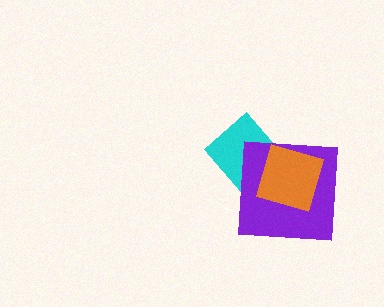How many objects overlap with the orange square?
1 object overlaps with the orange square.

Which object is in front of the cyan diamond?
The purple square is in front of the cyan diamond.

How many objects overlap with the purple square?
2 objects overlap with the purple square.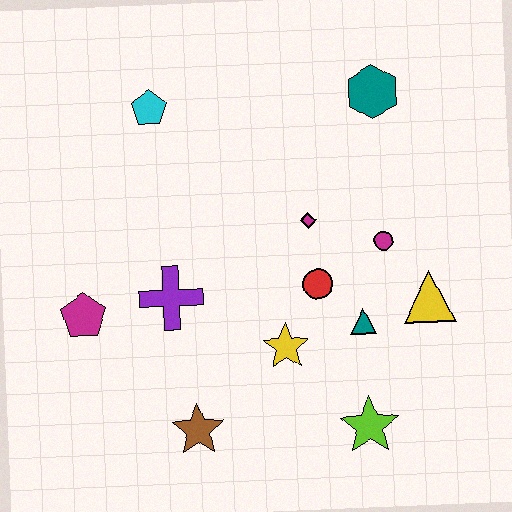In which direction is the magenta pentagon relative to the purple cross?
The magenta pentagon is to the left of the purple cross.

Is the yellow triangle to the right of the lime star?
Yes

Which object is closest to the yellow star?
The red circle is closest to the yellow star.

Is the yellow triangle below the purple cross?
Yes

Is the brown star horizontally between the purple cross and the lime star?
Yes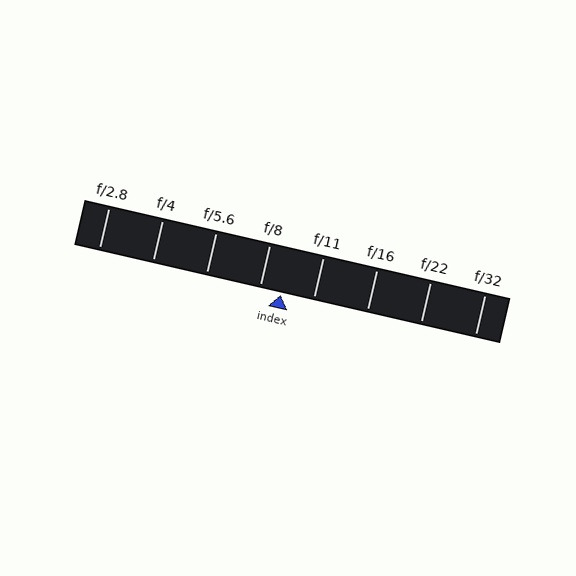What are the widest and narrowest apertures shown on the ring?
The widest aperture shown is f/2.8 and the narrowest is f/32.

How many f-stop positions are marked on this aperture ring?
There are 8 f-stop positions marked.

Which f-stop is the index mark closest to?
The index mark is closest to f/8.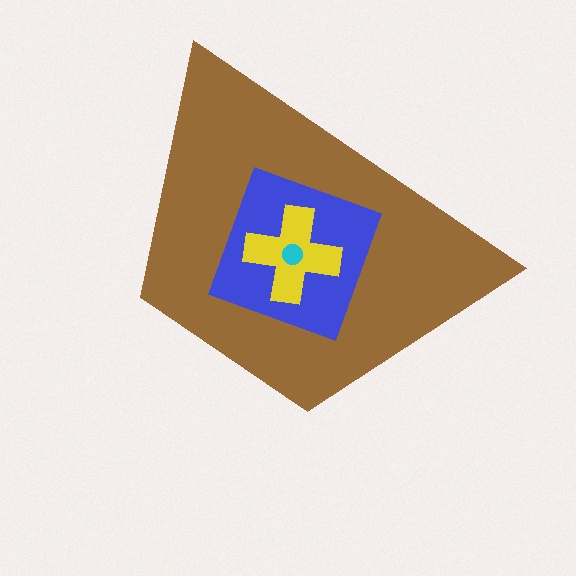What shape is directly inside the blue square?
The yellow cross.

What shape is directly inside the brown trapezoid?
The blue square.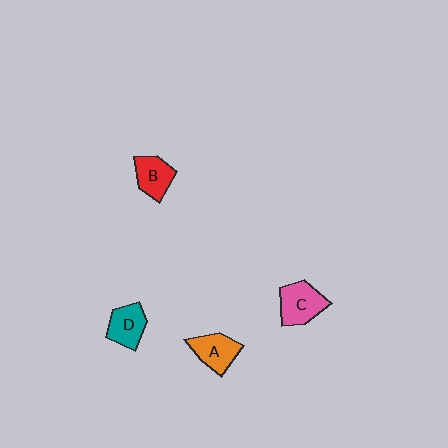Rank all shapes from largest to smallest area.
From largest to smallest: C (pink), A (orange), D (teal), B (red).